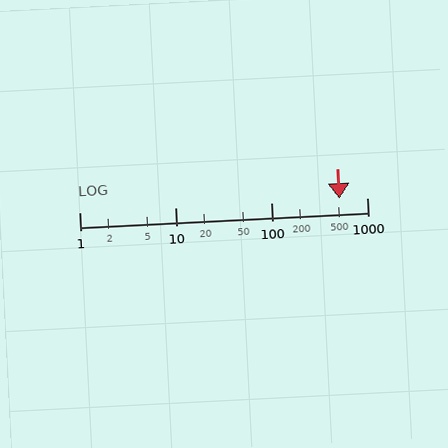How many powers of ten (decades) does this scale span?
The scale spans 3 decades, from 1 to 1000.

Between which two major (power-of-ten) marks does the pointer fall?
The pointer is between 100 and 1000.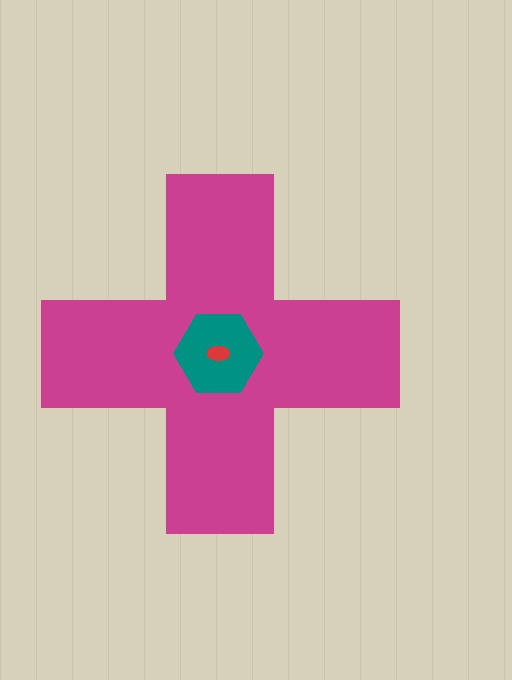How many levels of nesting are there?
3.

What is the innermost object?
The red ellipse.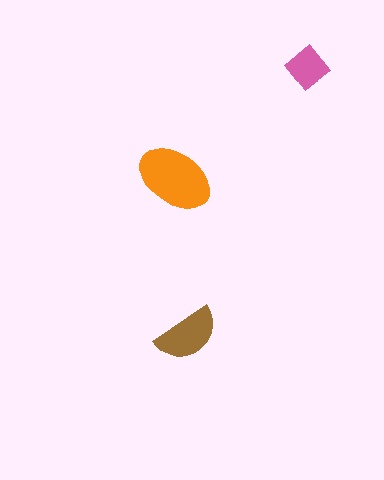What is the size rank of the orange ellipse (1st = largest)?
1st.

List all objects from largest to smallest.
The orange ellipse, the brown semicircle, the pink diamond.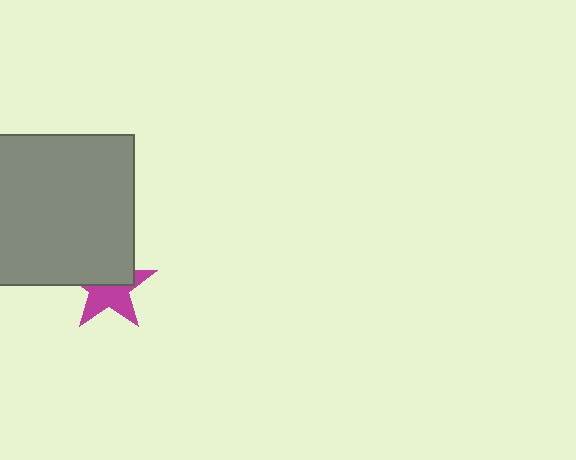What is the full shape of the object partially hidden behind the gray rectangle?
The partially hidden object is a magenta star.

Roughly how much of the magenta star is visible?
About half of it is visible (roughly 53%).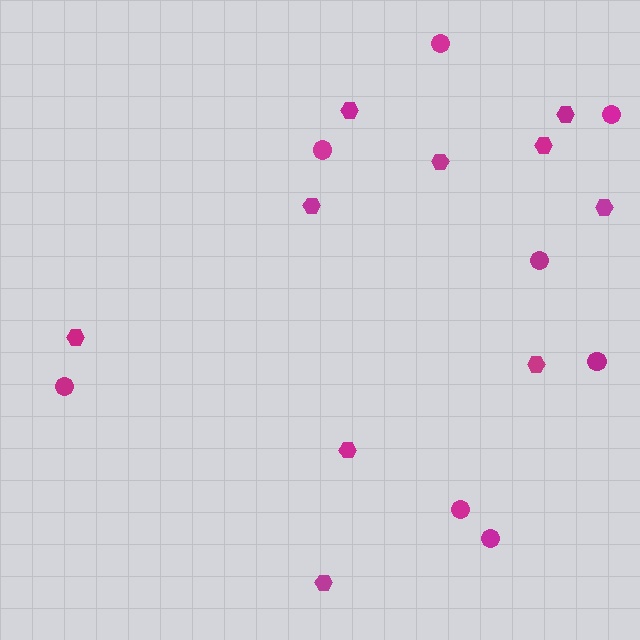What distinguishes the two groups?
There are 2 groups: one group of circles (8) and one group of hexagons (10).